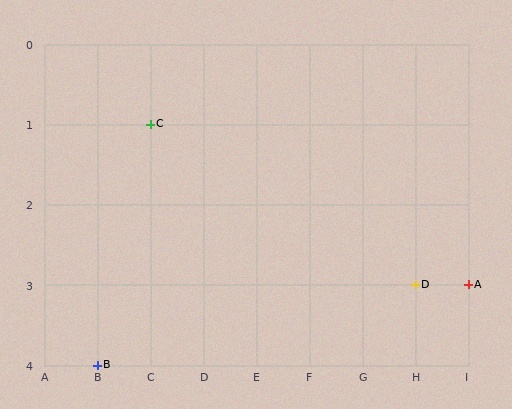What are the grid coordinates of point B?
Point B is at grid coordinates (B, 4).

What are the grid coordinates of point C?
Point C is at grid coordinates (C, 1).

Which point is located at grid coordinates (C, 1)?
Point C is at (C, 1).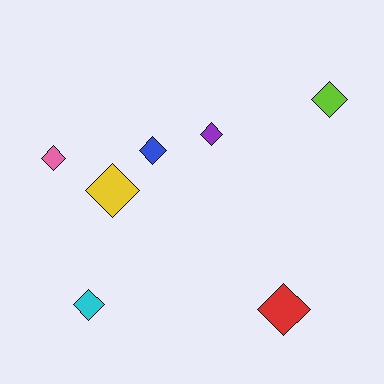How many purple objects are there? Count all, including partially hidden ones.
There is 1 purple object.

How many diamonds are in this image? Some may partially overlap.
There are 7 diamonds.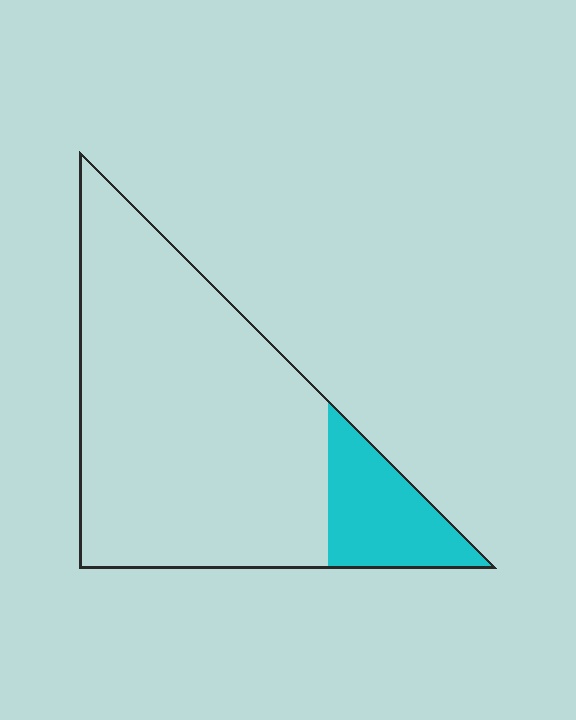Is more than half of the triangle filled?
No.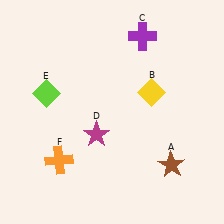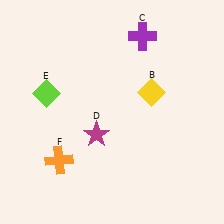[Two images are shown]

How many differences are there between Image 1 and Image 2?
There is 1 difference between the two images.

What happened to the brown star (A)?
The brown star (A) was removed in Image 2. It was in the bottom-right area of Image 1.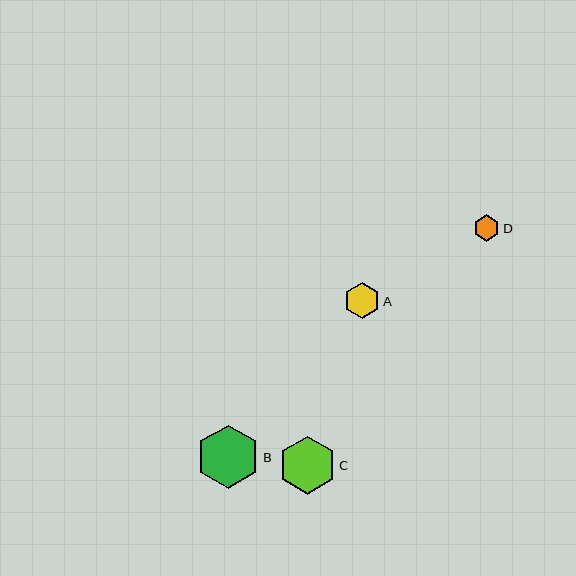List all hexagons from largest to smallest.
From largest to smallest: B, C, A, D.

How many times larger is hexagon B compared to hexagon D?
Hexagon B is approximately 2.4 times the size of hexagon D.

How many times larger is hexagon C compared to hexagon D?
Hexagon C is approximately 2.2 times the size of hexagon D.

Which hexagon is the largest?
Hexagon B is the largest with a size of approximately 63 pixels.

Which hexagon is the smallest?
Hexagon D is the smallest with a size of approximately 26 pixels.